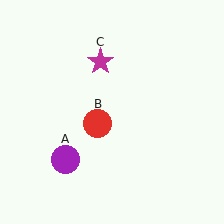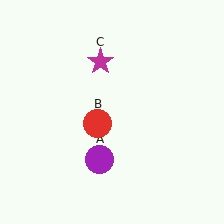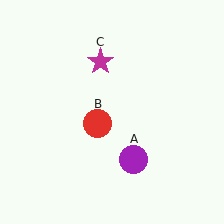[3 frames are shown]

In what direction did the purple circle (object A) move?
The purple circle (object A) moved right.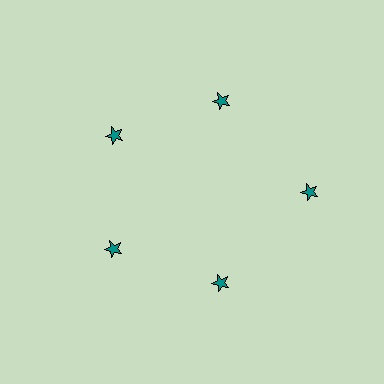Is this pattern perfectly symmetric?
No. The 5 teal stars are arranged in a ring, but one element near the 3 o'clock position is pushed outward from the center, breaking the 5-fold rotational symmetry.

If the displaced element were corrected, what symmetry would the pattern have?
It would have 5-fold rotational symmetry — the pattern would map onto itself every 72 degrees.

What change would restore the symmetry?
The symmetry would be restored by moving it inward, back onto the ring so that all 5 stars sit at equal angles and equal distance from the center.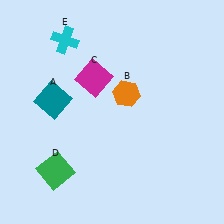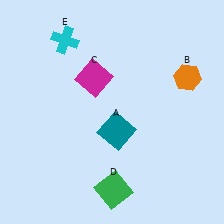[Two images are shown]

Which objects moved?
The objects that moved are: the teal square (A), the orange hexagon (B), the green square (D).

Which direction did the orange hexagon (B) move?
The orange hexagon (B) moved right.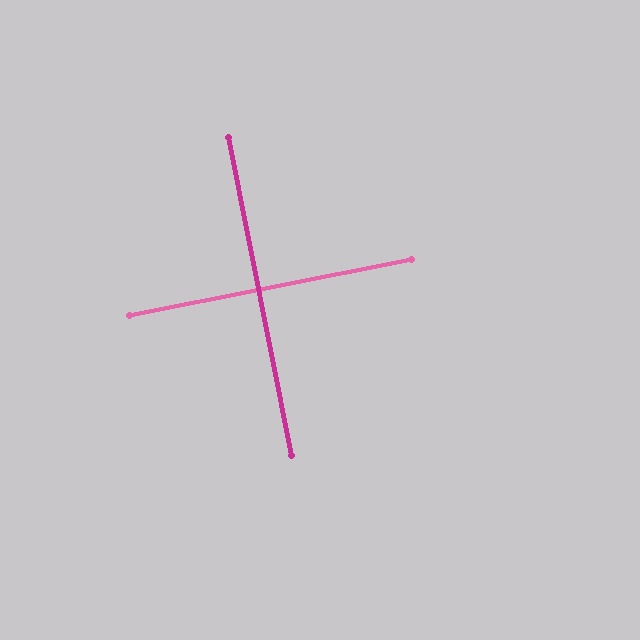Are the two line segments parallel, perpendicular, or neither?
Perpendicular — they meet at approximately 90°.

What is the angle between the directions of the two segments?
Approximately 90 degrees.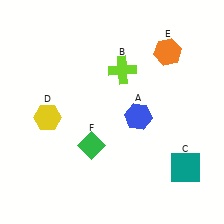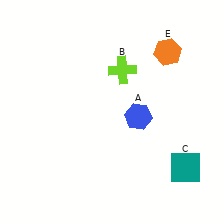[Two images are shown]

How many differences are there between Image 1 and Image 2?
There are 2 differences between the two images.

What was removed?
The yellow hexagon (D), the green diamond (F) were removed in Image 2.